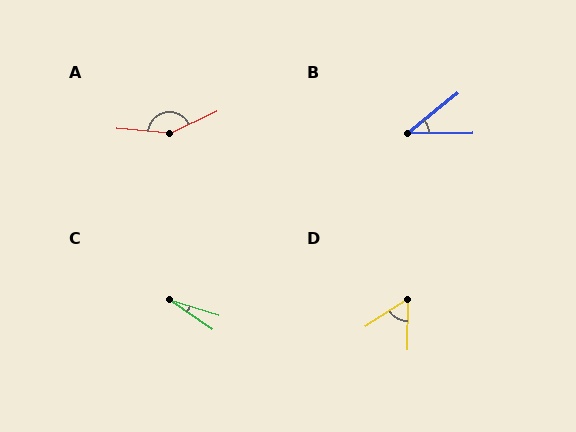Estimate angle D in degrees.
Approximately 57 degrees.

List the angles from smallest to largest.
C (17°), B (39°), D (57°), A (151°).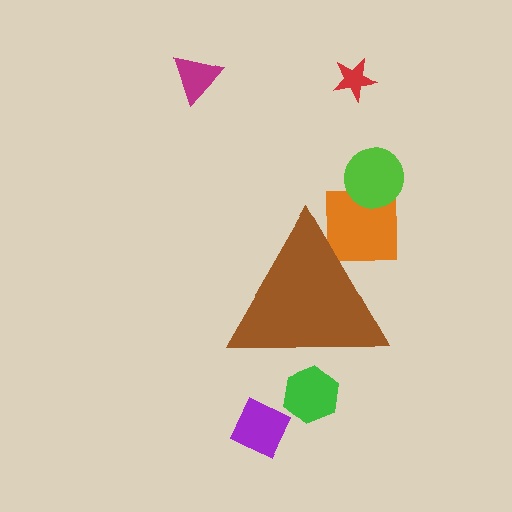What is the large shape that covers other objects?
A brown triangle.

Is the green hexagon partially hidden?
Yes, the green hexagon is partially hidden behind the brown triangle.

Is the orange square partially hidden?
Yes, the orange square is partially hidden behind the brown triangle.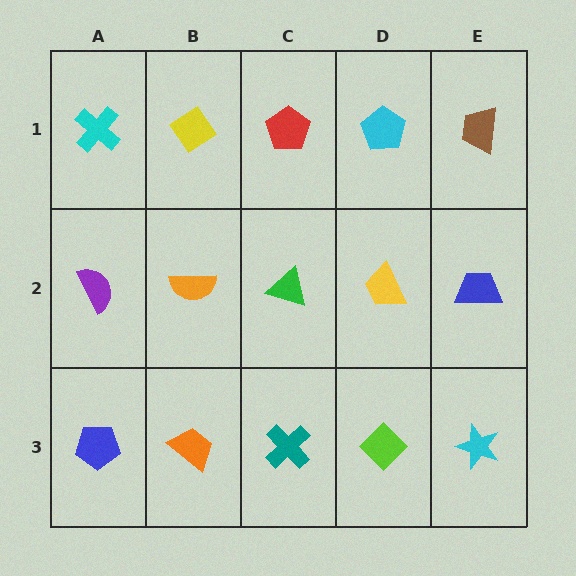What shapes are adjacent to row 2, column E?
A brown trapezoid (row 1, column E), a cyan star (row 3, column E), a yellow trapezoid (row 2, column D).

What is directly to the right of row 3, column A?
An orange trapezoid.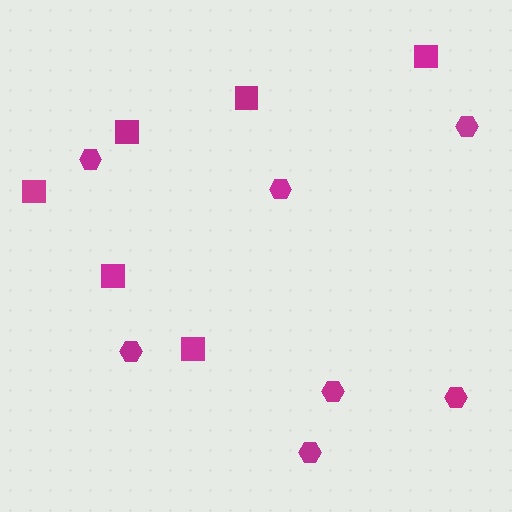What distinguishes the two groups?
There are 2 groups: one group of hexagons (7) and one group of squares (6).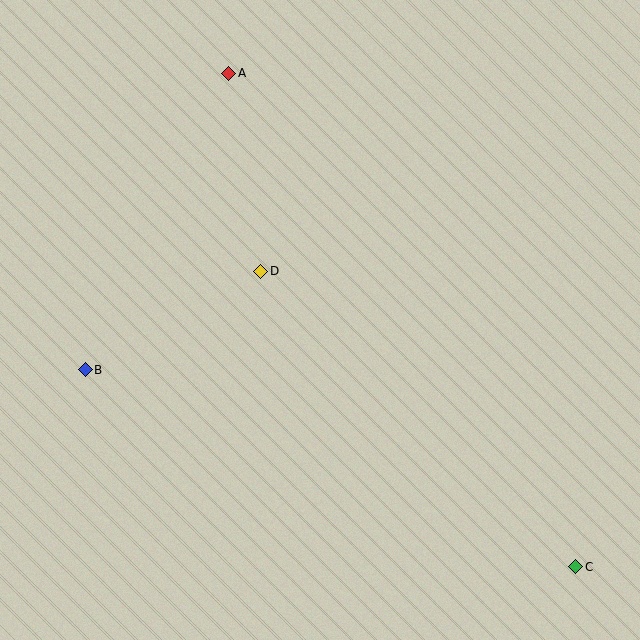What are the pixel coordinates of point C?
Point C is at (576, 567).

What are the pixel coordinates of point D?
Point D is at (261, 271).